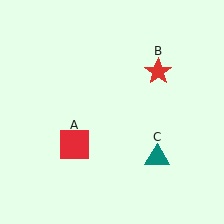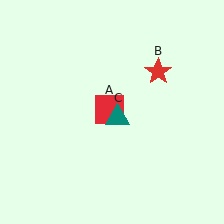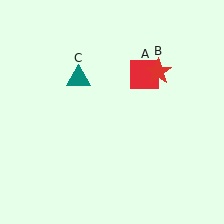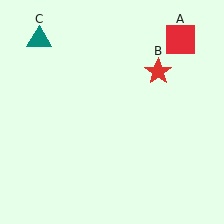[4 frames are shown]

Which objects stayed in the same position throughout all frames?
Red star (object B) remained stationary.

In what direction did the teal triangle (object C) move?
The teal triangle (object C) moved up and to the left.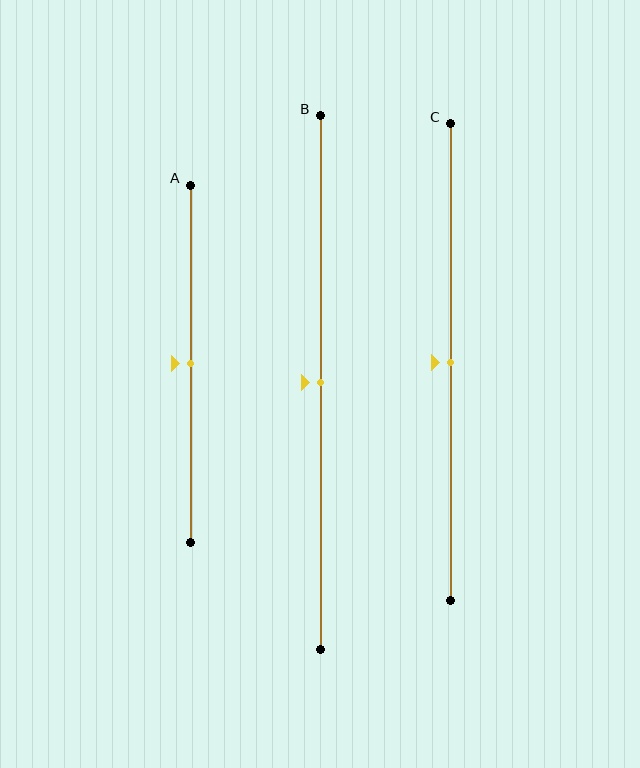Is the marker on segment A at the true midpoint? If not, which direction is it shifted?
Yes, the marker on segment A is at the true midpoint.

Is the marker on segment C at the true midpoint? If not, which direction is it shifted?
Yes, the marker on segment C is at the true midpoint.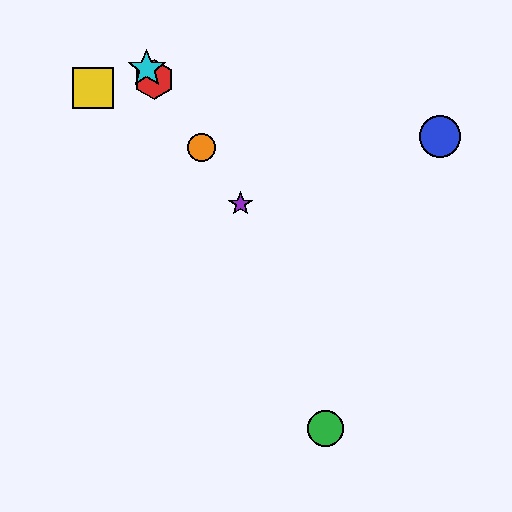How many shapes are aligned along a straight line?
4 shapes (the red hexagon, the purple star, the orange circle, the cyan star) are aligned along a straight line.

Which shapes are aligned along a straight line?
The red hexagon, the purple star, the orange circle, the cyan star are aligned along a straight line.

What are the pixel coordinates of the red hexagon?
The red hexagon is at (154, 80).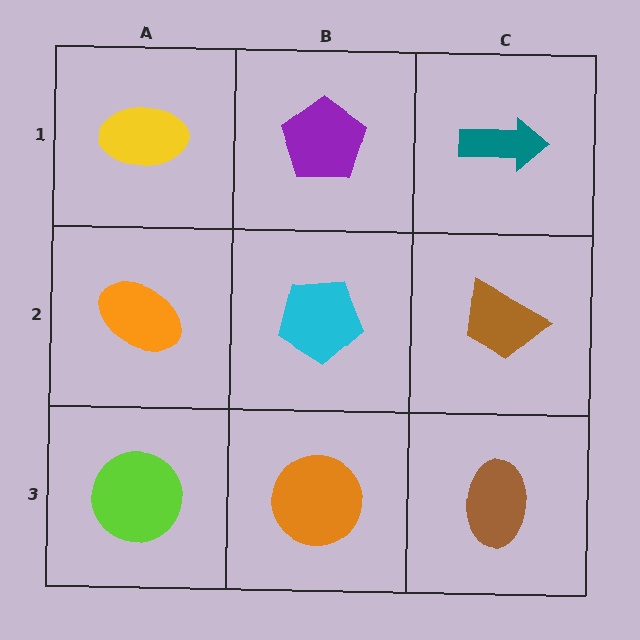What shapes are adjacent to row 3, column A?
An orange ellipse (row 2, column A), an orange circle (row 3, column B).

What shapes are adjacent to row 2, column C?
A teal arrow (row 1, column C), a brown ellipse (row 3, column C), a cyan pentagon (row 2, column B).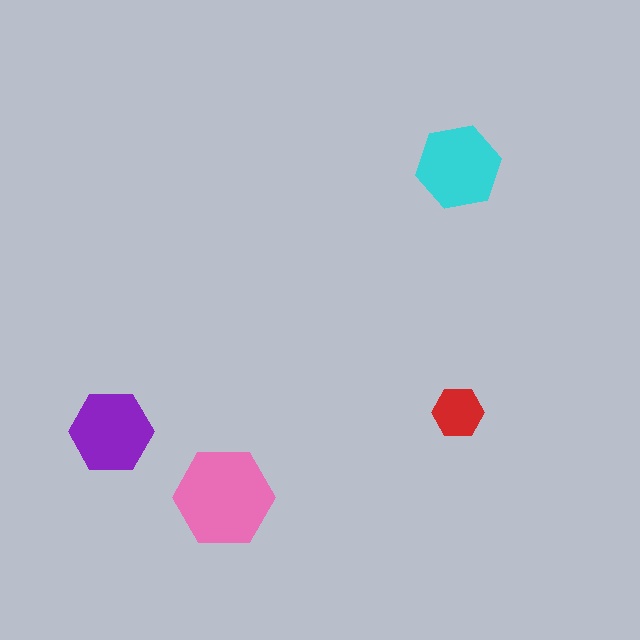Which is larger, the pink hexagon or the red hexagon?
The pink one.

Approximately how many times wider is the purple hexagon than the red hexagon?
About 1.5 times wider.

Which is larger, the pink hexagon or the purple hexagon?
The pink one.